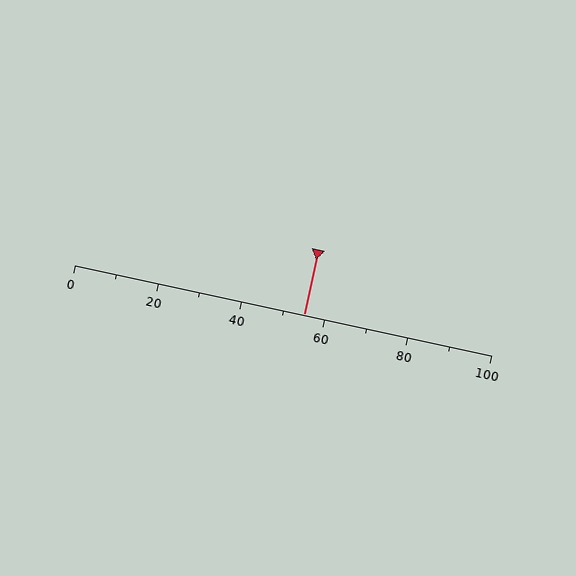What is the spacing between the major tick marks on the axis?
The major ticks are spaced 20 apart.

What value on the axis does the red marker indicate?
The marker indicates approximately 55.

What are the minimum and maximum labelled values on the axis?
The axis runs from 0 to 100.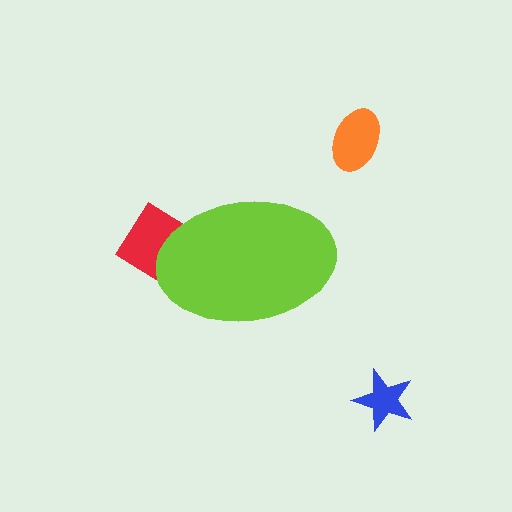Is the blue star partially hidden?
No, the blue star is fully visible.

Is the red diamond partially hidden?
Yes, the red diamond is partially hidden behind the lime ellipse.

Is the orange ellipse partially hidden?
No, the orange ellipse is fully visible.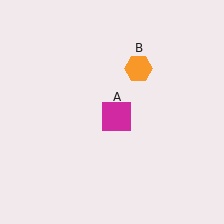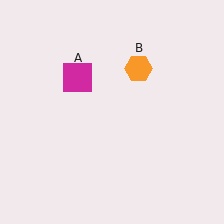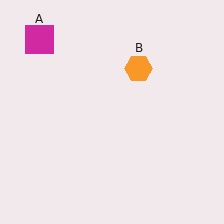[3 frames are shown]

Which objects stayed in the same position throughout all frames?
Orange hexagon (object B) remained stationary.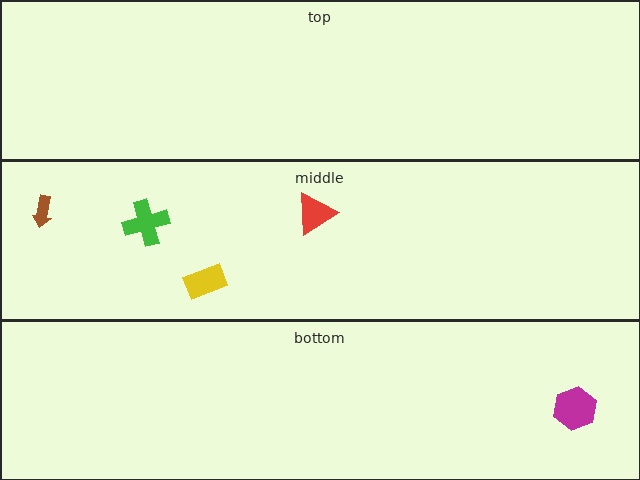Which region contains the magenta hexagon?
The bottom region.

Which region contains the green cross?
The middle region.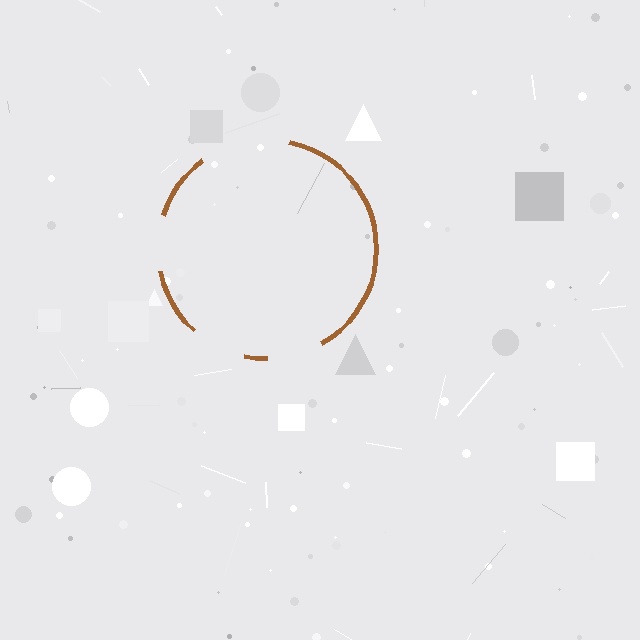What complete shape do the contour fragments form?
The contour fragments form a circle.